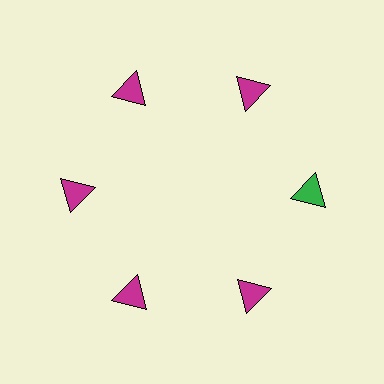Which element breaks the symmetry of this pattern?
The green triangle at roughly the 3 o'clock position breaks the symmetry. All other shapes are magenta triangles.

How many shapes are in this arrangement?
There are 6 shapes arranged in a ring pattern.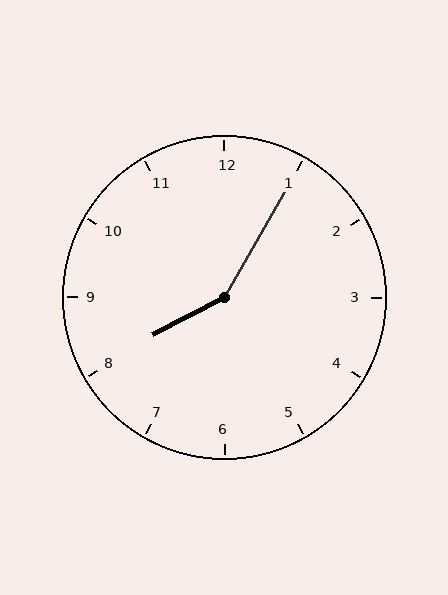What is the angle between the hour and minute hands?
Approximately 148 degrees.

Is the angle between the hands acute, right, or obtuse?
It is obtuse.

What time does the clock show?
8:05.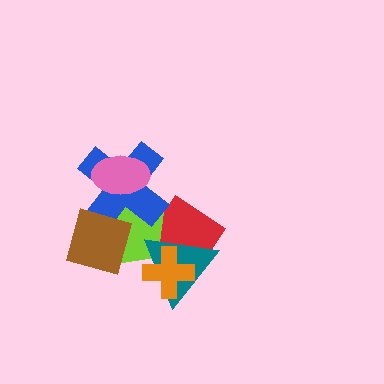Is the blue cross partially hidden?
Yes, it is partially covered by another shape.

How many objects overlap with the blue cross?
4 objects overlap with the blue cross.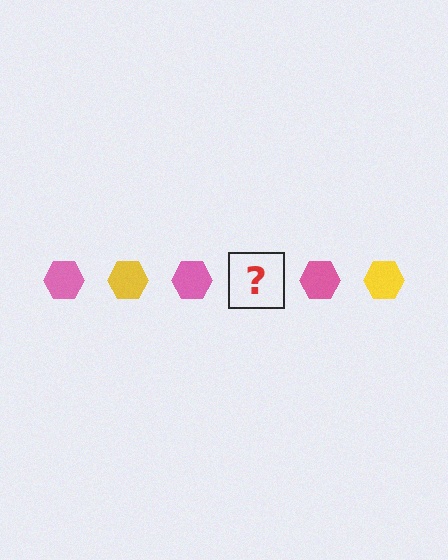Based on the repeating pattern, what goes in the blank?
The blank should be a yellow hexagon.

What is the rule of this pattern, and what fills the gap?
The rule is that the pattern cycles through pink, yellow hexagons. The gap should be filled with a yellow hexagon.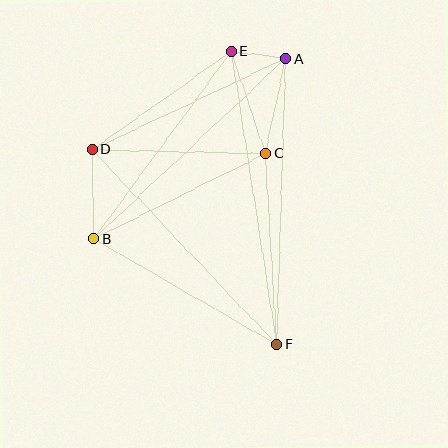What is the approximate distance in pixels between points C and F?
The distance between C and F is approximately 191 pixels.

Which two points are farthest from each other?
Points E and F are farthest from each other.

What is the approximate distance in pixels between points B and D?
The distance between B and D is approximately 90 pixels.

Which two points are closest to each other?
Points A and E are closest to each other.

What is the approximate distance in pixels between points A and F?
The distance between A and F is approximately 286 pixels.